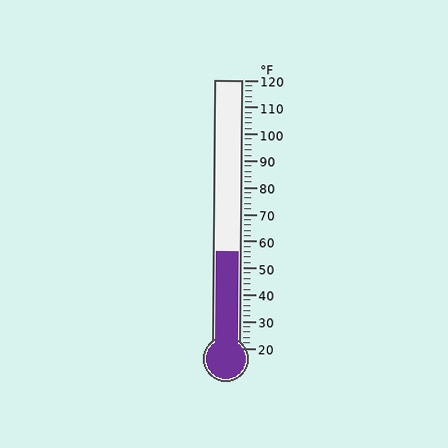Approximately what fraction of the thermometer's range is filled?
The thermometer is filled to approximately 35% of its range.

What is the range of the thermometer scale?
The thermometer scale ranges from 20°F to 120°F.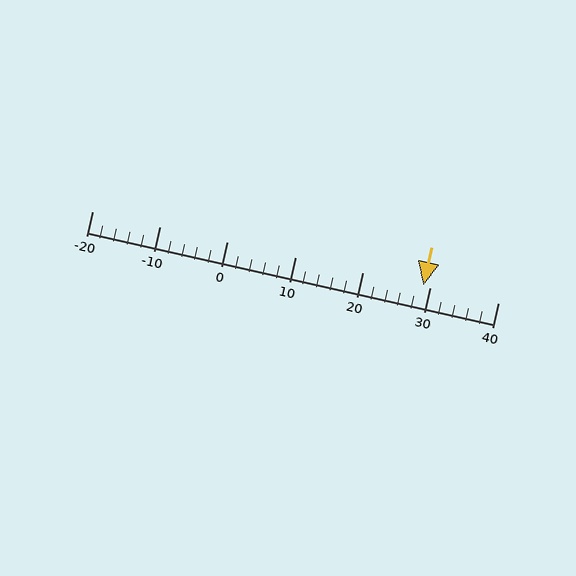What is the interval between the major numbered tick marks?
The major tick marks are spaced 10 units apart.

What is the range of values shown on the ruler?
The ruler shows values from -20 to 40.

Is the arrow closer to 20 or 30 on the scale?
The arrow is closer to 30.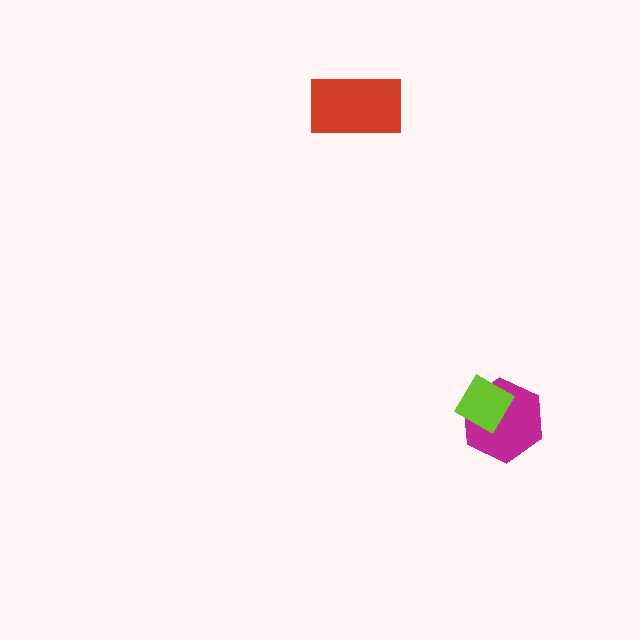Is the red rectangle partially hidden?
No, no other shape covers it.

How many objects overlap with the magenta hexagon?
1 object overlaps with the magenta hexagon.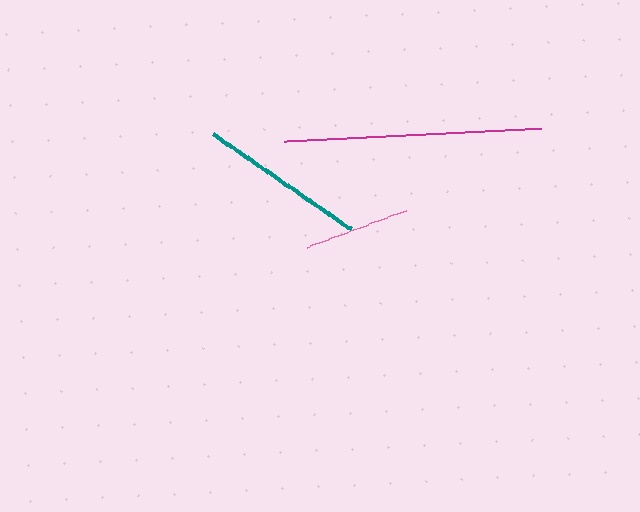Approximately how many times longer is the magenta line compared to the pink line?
The magenta line is approximately 2.4 times the length of the pink line.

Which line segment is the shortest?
The pink line is the shortest at approximately 106 pixels.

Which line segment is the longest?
The magenta line is the longest at approximately 257 pixels.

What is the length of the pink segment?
The pink segment is approximately 106 pixels long.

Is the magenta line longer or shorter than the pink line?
The magenta line is longer than the pink line.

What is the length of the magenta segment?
The magenta segment is approximately 257 pixels long.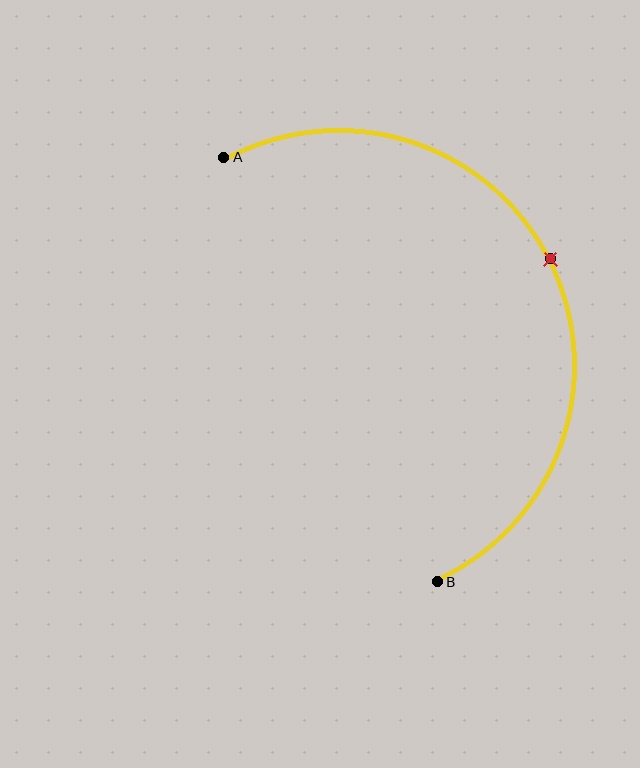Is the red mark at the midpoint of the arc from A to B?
Yes. The red mark lies on the arc at equal arc-length from both A and B — it is the arc midpoint.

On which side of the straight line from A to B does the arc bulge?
The arc bulges to the right of the straight line connecting A and B.